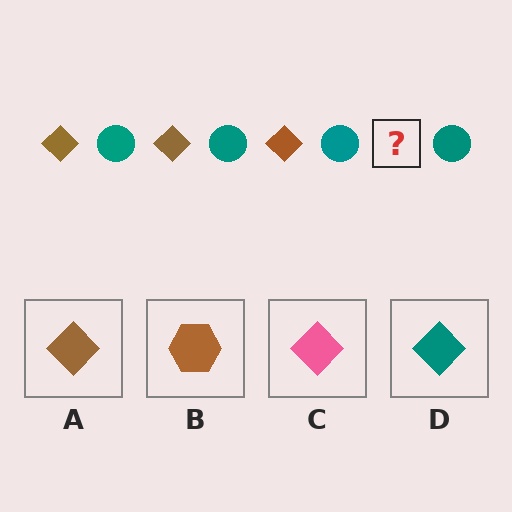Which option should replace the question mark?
Option A.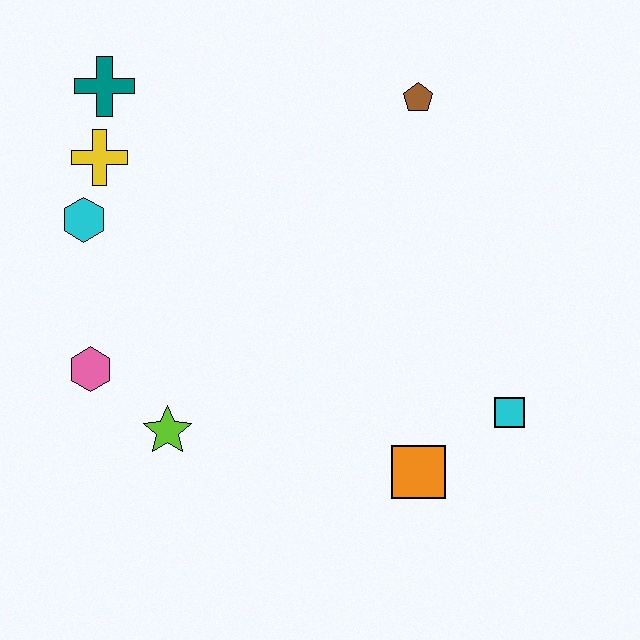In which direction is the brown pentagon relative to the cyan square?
The brown pentagon is above the cyan square.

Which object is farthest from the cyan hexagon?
The cyan square is farthest from the cyan hexagon.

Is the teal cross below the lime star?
No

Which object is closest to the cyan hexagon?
The yellow cross is closest to the cyan hexagon.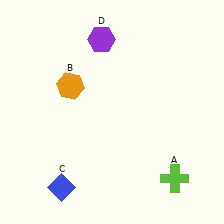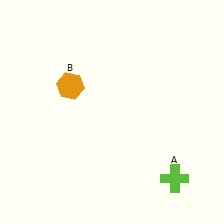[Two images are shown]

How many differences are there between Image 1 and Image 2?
There are 2 differences between the two images.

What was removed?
The purple hexagon (D), the blue diamond (C) were removed in Image 2.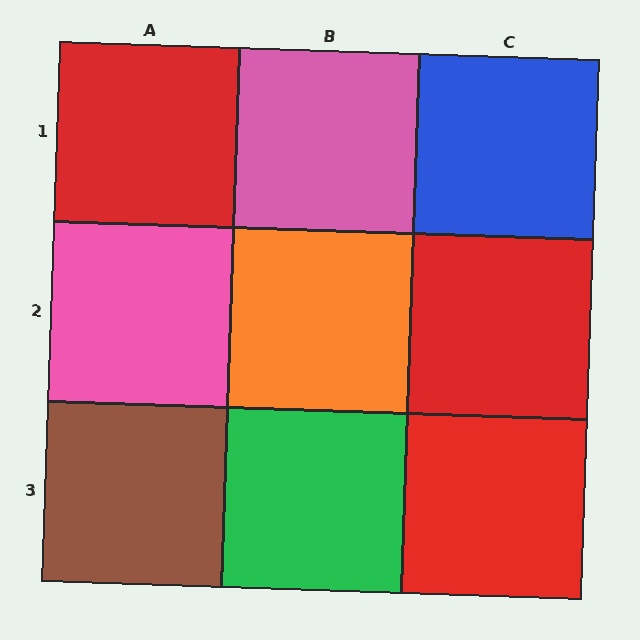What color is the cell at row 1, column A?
Red.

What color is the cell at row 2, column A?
Pink.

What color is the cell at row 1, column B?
Pink.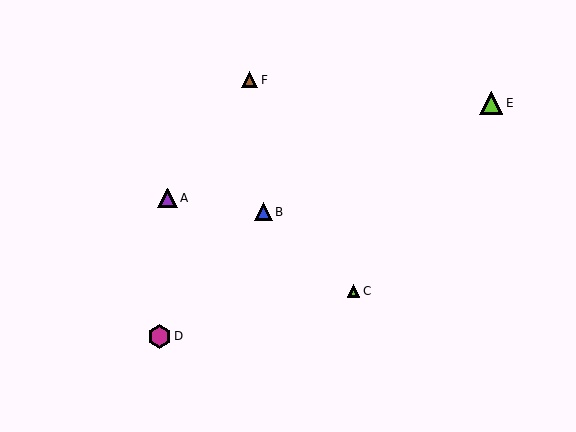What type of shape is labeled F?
Shape F is a brown triangle.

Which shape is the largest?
The magenta hexagon (labeled D) is the largest.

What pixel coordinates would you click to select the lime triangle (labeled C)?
Click at (354, 291) to select the lime triangle C.